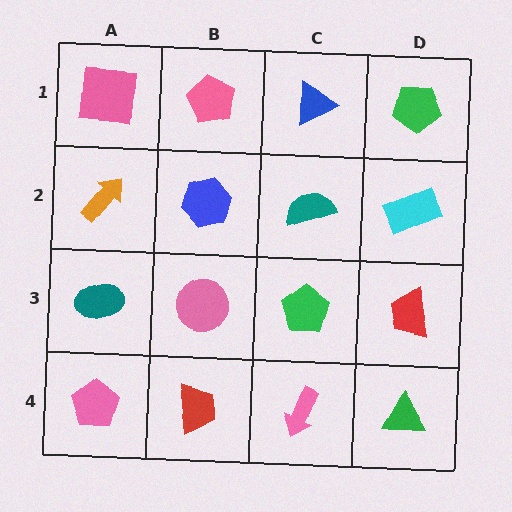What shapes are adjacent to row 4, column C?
A green pentagon (row 3, column C), a red trapezoid (row 4, column B), a green triangle (row 4, column D).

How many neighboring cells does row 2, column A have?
3.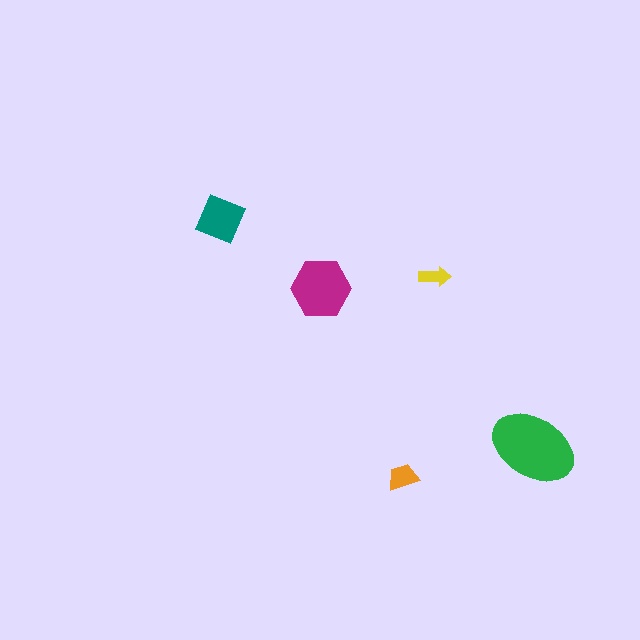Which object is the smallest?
The yellow arrow.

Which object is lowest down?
The orange trapezoid is bottommost.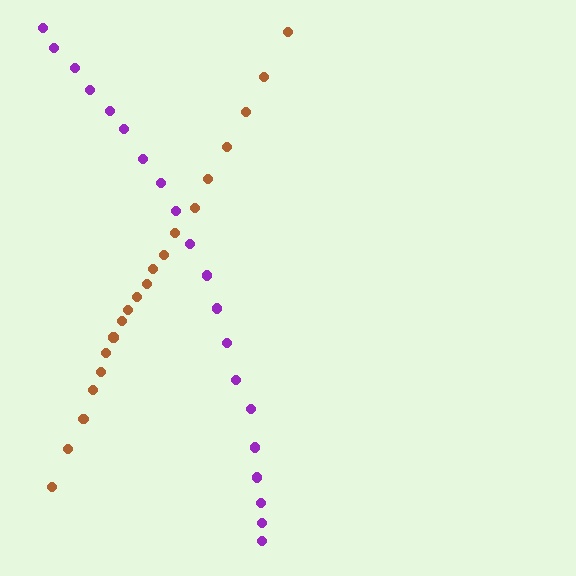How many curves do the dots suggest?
There are 2 distinct paths.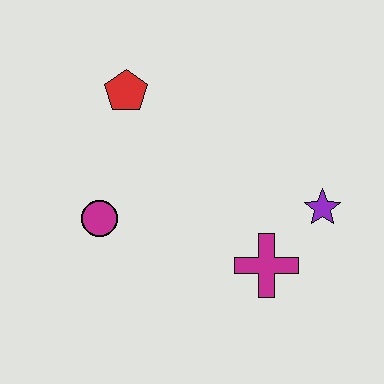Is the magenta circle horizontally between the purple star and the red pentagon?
No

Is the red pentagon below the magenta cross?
No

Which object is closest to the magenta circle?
The red pentagon is closest to the magenta circle.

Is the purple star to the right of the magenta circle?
Yes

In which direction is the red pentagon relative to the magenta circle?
The red pentagon is above the magenta circle.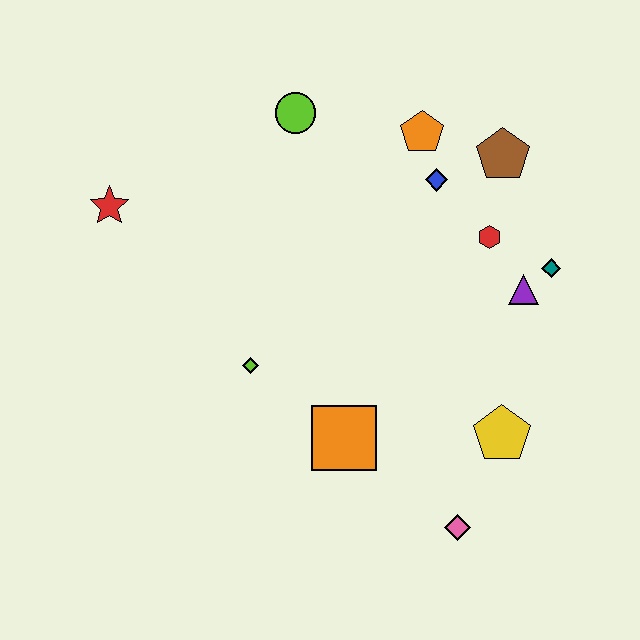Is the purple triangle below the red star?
Yes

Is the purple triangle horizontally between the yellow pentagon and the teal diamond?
Yes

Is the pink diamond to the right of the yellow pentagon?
No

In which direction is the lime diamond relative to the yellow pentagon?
The lime diamond is to the left of the yellow pentagon.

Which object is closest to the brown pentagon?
The blue diamond is closest to the brown pentagon.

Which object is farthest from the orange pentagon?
The pink diamond is farthest from the orange pentagon.